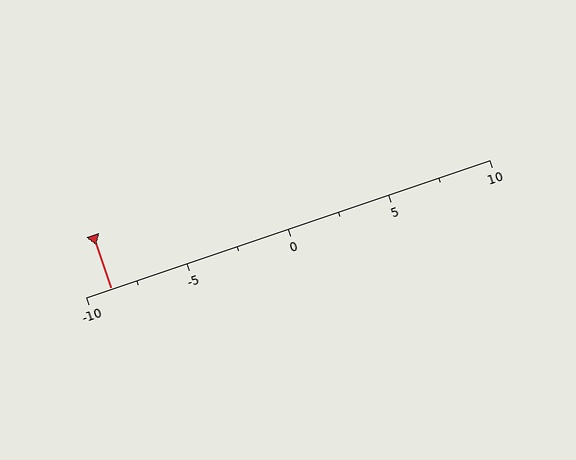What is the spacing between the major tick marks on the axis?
The major ticks are spaced 5 apart.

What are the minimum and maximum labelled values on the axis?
The axis runs from -10 to 10.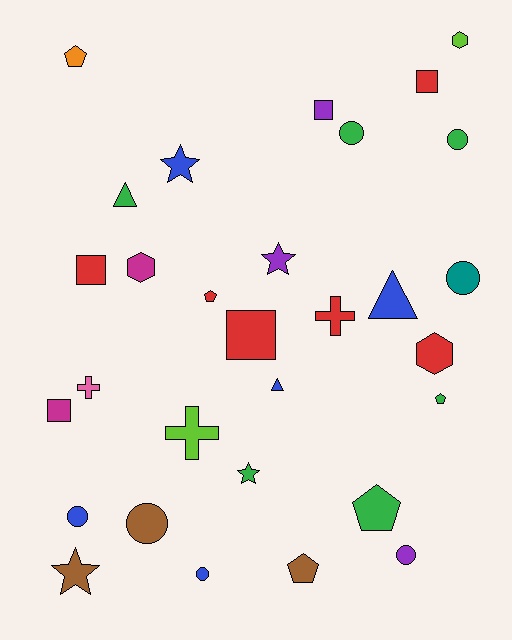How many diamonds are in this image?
There are no diamonds.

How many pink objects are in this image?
There is 1 pink object.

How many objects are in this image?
There are 30 objects.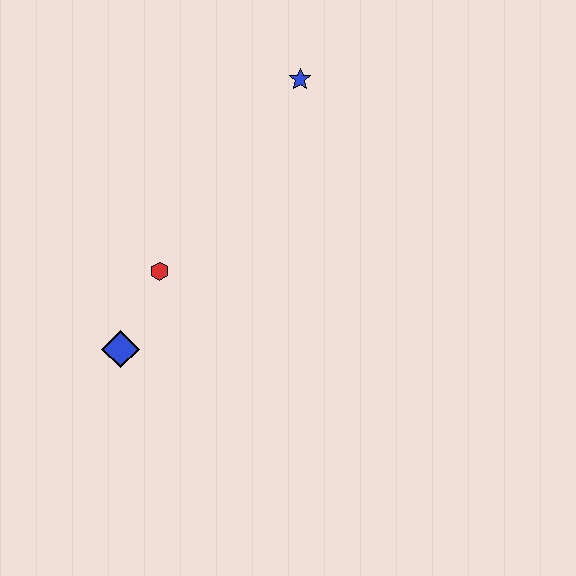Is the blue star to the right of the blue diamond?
Yes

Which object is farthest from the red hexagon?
The blue star is farthest from the red hexagon.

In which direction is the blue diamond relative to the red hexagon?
The blue diamond is below the red hexagon.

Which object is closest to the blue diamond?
The red hexagon is closest to the blue diamond.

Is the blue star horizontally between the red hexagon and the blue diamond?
No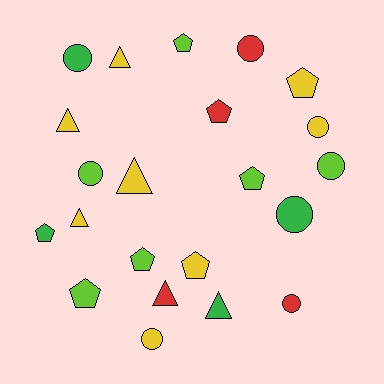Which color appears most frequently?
Yellow, with 8 objects.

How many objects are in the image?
There are 22 objects.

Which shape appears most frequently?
Circle, with 8 objects.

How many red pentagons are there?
There is 1 red pentagon.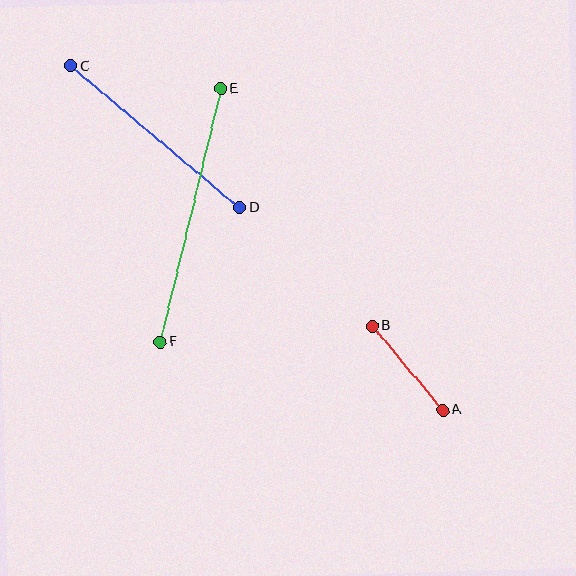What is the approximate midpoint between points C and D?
The midpoint is at approximately (155, 137) pixels.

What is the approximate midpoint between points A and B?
The midpoint is at approximately (407, 368) pixels.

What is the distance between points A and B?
The distance is approximately 110 pixels.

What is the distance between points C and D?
The distance is approximately 221 pixels.